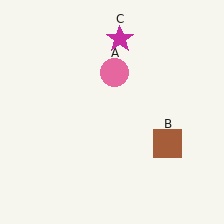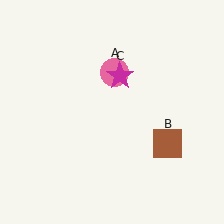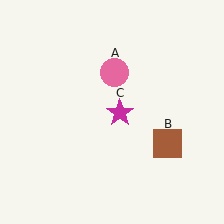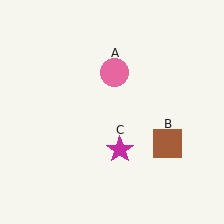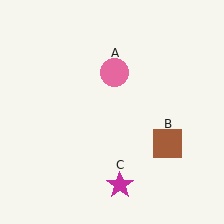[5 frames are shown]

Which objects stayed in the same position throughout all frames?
Pink circle (object A) and brown square (object B) remained stationary.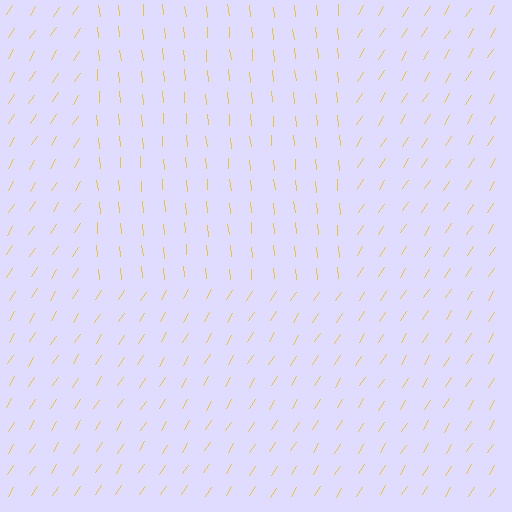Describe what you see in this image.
The image is filled with small yellow line segments. A rectangle region in the image has lines oriented differently from the surrounding lines, creating a visible texture boundary.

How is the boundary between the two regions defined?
The boundary is defined purely by a change in line orientation (approximately 38 degrees difference). All lines are the same color and thickness.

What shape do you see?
I see a rectangle.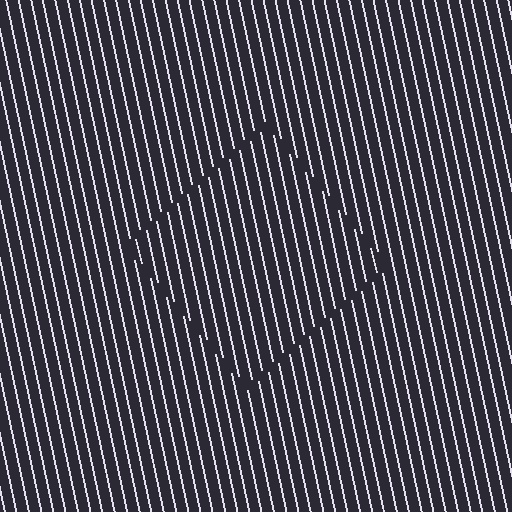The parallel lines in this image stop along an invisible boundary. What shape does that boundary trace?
An illusory square. The interior of the shape contains the same grating, shifted by half a period — the contour is defined by the phase discontinuity where line-ends from the inner and outer gratings abut.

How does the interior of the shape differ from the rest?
The interior of the shape contains the same grating, shifted by half a period — the contour is defined by the phase discontinuity where line-ends from the inner and outer gratings abut.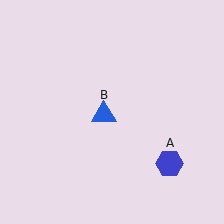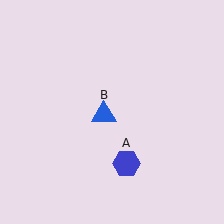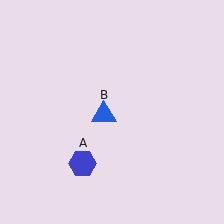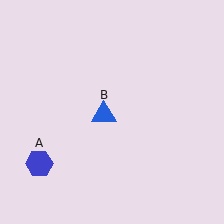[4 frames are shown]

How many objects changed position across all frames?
1 object changed position: blue hexagon (object A).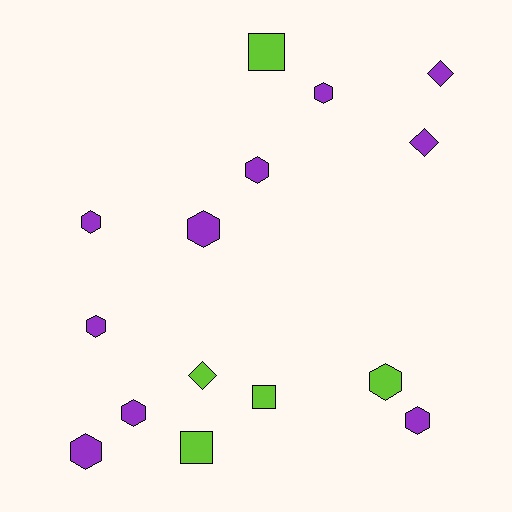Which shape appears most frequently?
Hexagon, with 9 objects.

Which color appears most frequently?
Purple, with 10 objects.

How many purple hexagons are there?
There are 8 purple hexagons.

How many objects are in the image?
There are 15 objects.